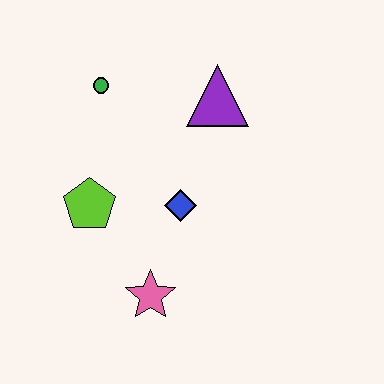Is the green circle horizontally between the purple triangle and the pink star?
No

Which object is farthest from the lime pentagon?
The purple triangle is farthest from the lime pentagon.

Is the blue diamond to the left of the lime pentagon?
No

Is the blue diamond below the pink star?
No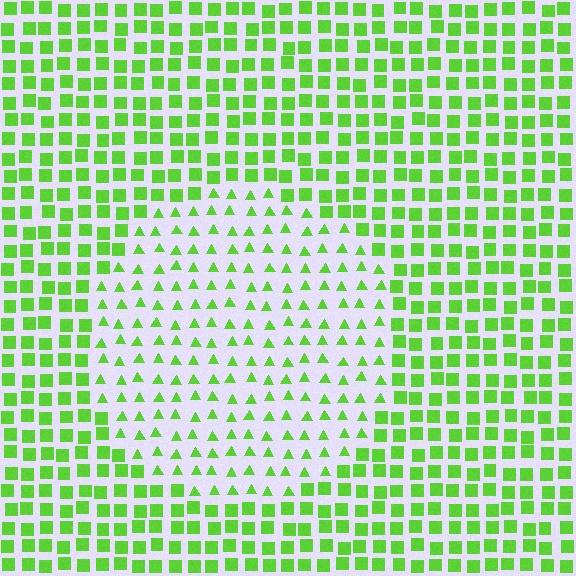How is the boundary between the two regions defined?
The boundary is defined by a change in element shape: triangles inside vs. squares outside. All elements share the same color and spacing.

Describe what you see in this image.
The image is filled with small lime elements arranged in a uniform grid. A circle-shaped region contains triangles, while the surrounding area contains squares. The boundary is defined purely by the change in element shape.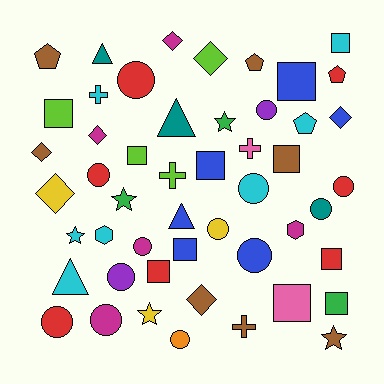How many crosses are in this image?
There are 4 crosses.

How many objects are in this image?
There are 50 objects.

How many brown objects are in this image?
There are 7 brown objects.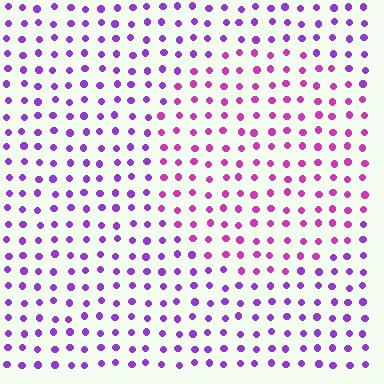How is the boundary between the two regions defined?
The boundary is defined purely by a slight shift in hue (about 34 degrees). Spacing, size, and orientation are identical on both sides.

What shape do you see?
I see a circle.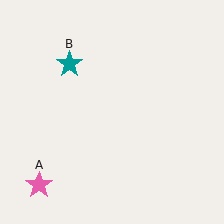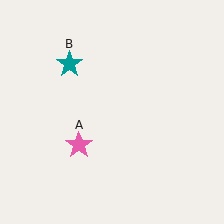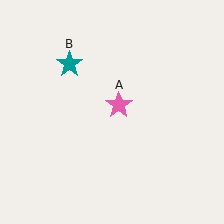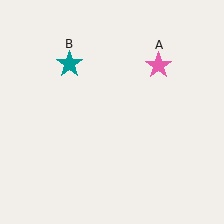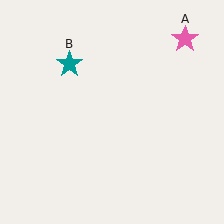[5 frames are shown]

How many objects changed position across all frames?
1 object changed position: pink star (object A).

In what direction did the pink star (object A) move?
The pink star (object A) moved up and to the right.